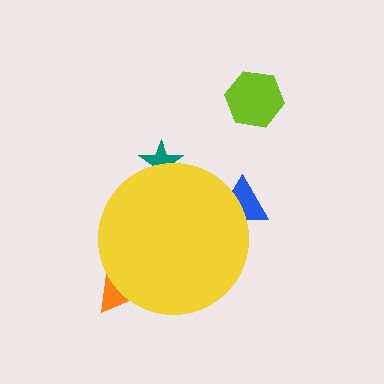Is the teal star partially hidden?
Yes, the teal star is partially hidden behind the yellow circle.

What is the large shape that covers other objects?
A yellow circle.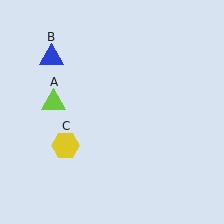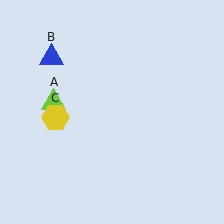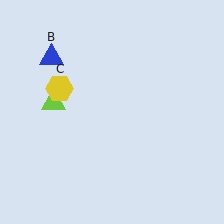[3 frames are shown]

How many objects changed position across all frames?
1 object changed position: yellow hexagon (object C).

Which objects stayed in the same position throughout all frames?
Lime triangle (object A) and blue triangle (object B) remained stationary.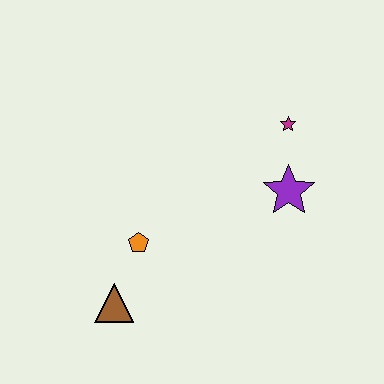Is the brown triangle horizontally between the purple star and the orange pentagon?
No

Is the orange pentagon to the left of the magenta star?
Yes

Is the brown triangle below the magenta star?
Yes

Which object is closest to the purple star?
The magenta star is closest to the purple star.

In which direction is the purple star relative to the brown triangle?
The purple star is to the right of the brown triangle.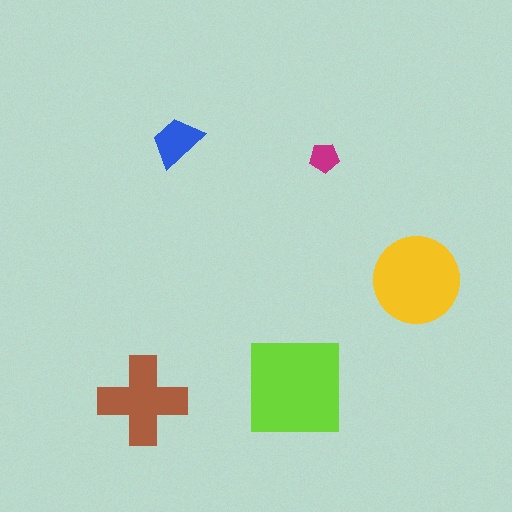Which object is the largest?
The lime square.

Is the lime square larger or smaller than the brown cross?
Larger.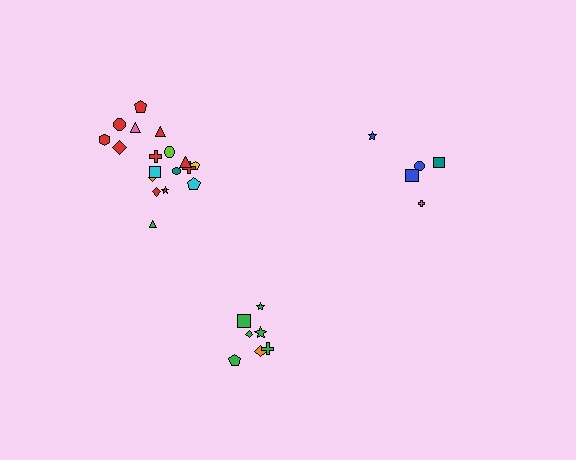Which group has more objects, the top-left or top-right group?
The top-left group.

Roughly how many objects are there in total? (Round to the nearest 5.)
Roughly 30 objects in total.